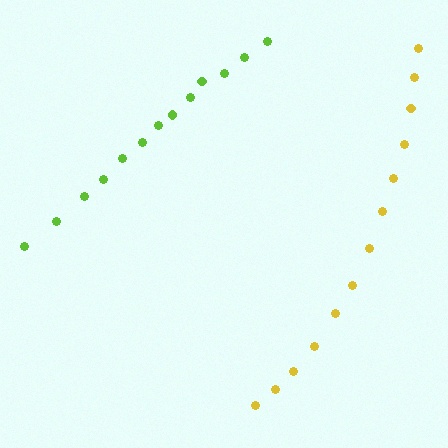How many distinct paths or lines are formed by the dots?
There are 2 distinct paths.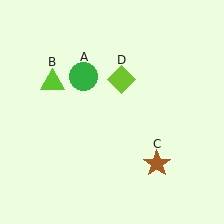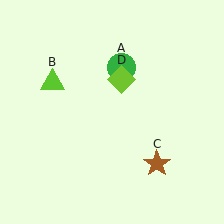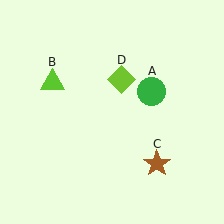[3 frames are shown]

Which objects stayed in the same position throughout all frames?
Lime triangle (object B) and brown star (object C) and lime diamond (object D) remained stationary.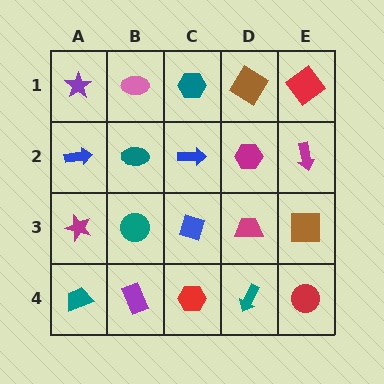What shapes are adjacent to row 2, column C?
A teal hexagon (row 1, column C), a blue diamond (row 3, column C), a teal ellipse (row 2, column B), a magenta hexagon (row 2, column D).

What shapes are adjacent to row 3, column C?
A blue arrow (row 2, column C), a red hexagon (row 4, column C), a teal circle (row 3, column B), a magenta trapezoid (row 3, column D).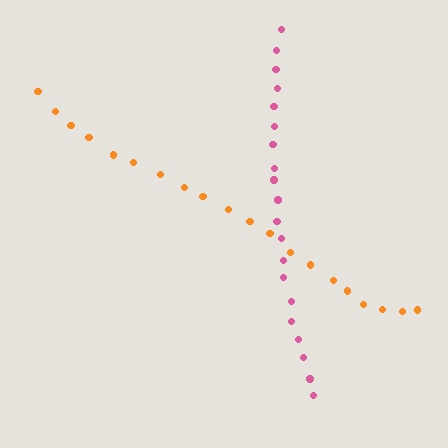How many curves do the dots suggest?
There are 2 distinct paths.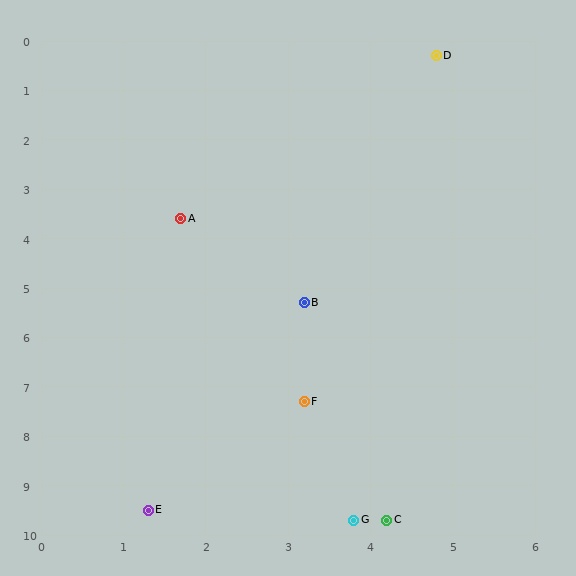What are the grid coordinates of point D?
Point D is at approximately (4.8, 0.3).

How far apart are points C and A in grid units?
Points C and A are about 6.6 grid units apart.